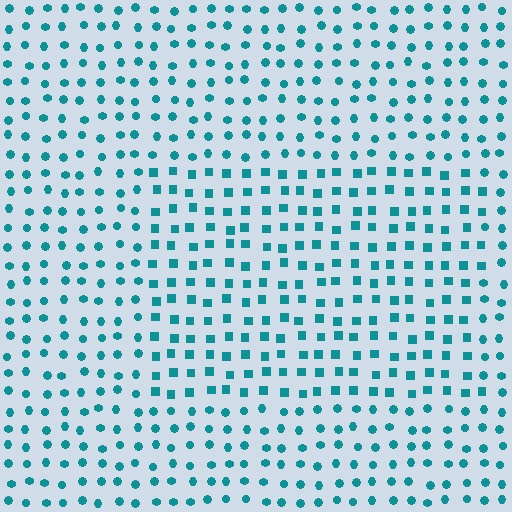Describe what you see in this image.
The image is filled with small teal elements arranged in a uniform grid. A rectangle-shaped region contains squares, while the surrounding area contains circles. The boundary is defined purely by the change in element shape.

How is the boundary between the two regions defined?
The boundary is defined by a change in element shape: squares inside vs. circles outside. All elements share the same color and spacing.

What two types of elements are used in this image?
The image uses squares inside the rectangle region and circles outside it.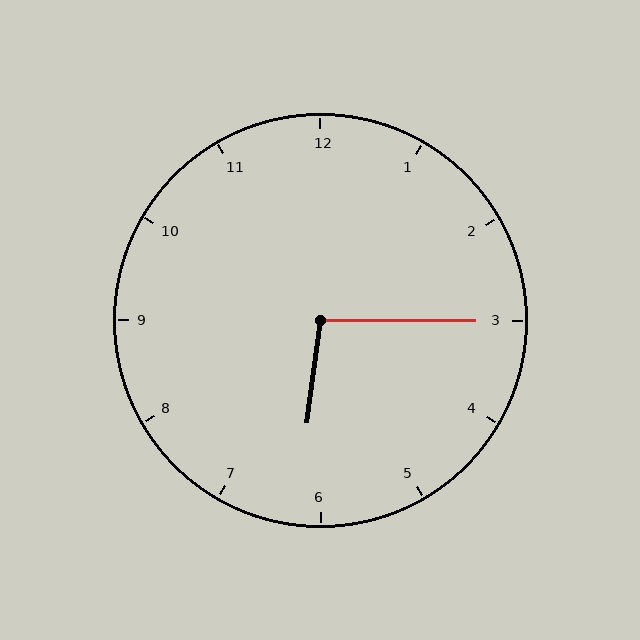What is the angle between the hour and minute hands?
Approximately 98 degrees.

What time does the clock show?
6:15.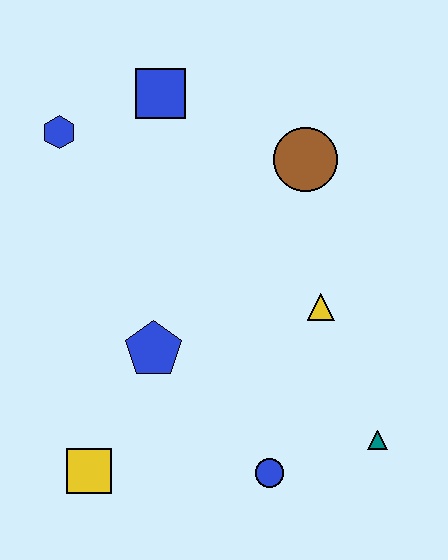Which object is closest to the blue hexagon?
The blue square is closest to the blue hexagon.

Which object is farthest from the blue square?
The teal triangle is farthest from the blue square.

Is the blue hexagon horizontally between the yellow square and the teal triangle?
No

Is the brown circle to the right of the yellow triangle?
No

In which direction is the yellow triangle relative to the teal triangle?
The yellow triangle is above the teal triangle.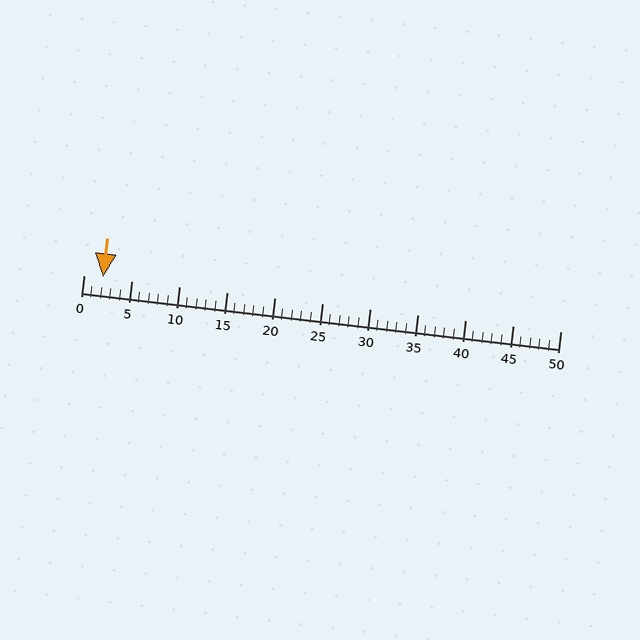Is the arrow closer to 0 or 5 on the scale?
The arrow is closer to 0.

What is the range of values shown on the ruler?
The ruler shows values from 0 to 50.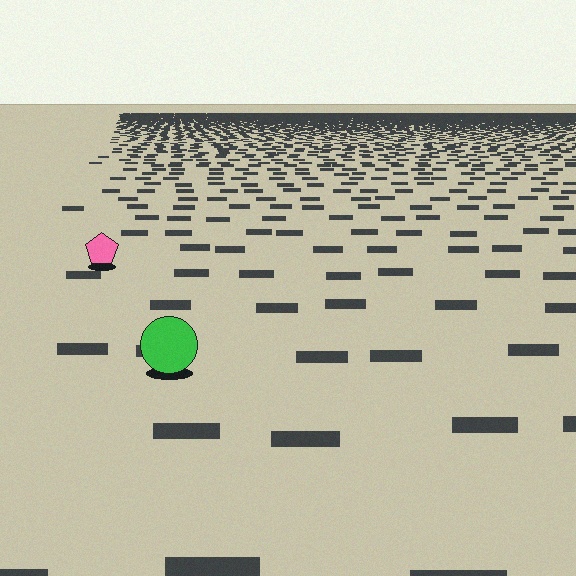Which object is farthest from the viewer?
The pink pentagon is farthest from the viewer. It appears smaller and the ground texture around it is denser.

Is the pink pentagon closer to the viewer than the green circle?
No. The green circle is closer — you can tell from the texture gradient: the ground texture is coarser near it.